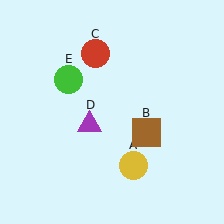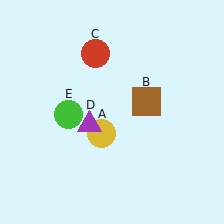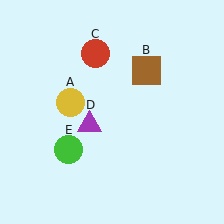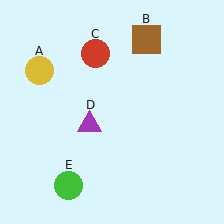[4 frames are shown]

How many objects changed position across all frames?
3 objects changed position: yellow circle (object A), brown square (object B), green circle (object E).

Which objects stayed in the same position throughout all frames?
Red circle (object C) and purple triangle (object D) remained stationary.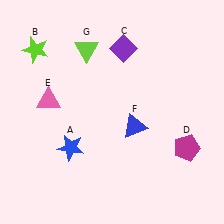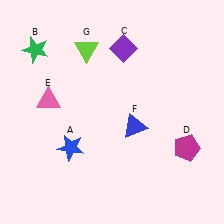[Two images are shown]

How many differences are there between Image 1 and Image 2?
There is 1 difference between the two images.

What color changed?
The star (B) changed from lime in Image 1 to green in Image 2.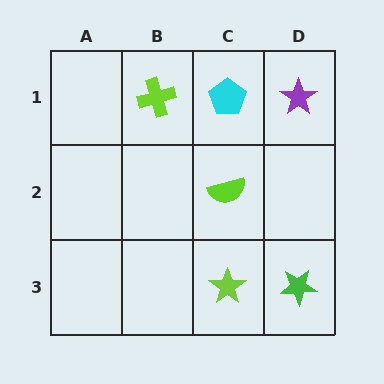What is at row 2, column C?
A lime semicircle.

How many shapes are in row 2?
1 shape.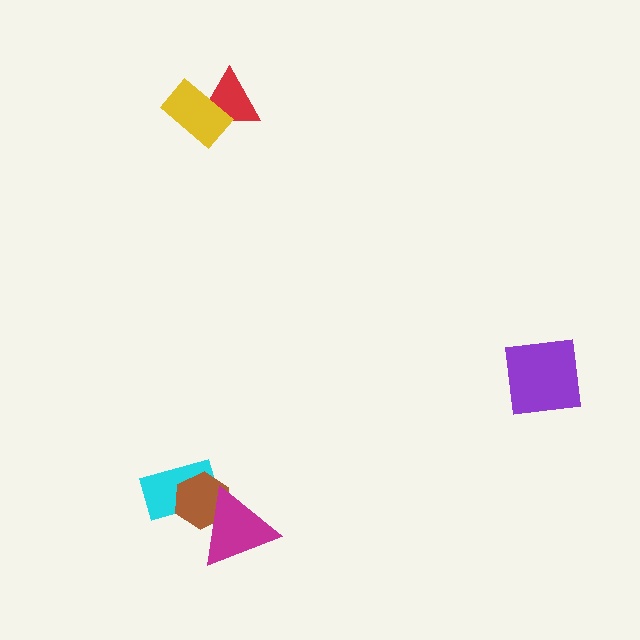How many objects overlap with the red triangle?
1 object overlaps with the red triangle.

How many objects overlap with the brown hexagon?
2 objects overlap with the brown hexagon.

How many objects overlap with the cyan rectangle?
2 objects overlap with the cyan rectangle.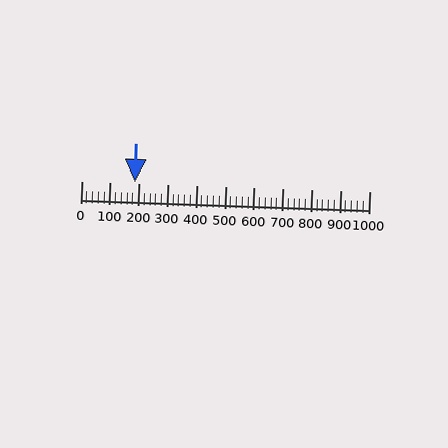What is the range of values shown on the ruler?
The ruler shows values from 0 to 1000.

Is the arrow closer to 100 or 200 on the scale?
The arrow is closer to 200.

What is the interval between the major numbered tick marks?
The major tick marks are spaced 100 units apart.